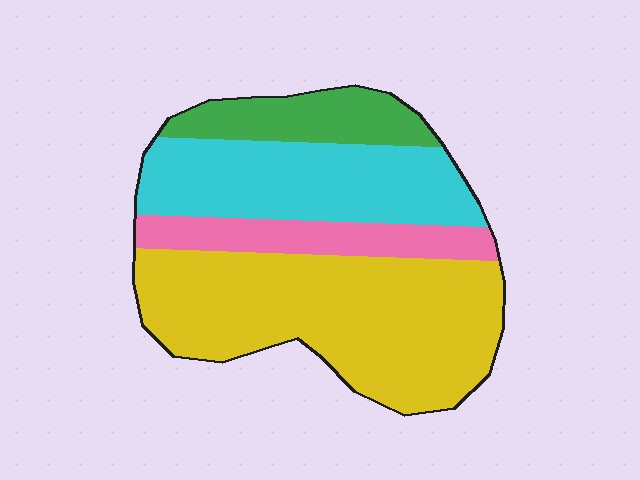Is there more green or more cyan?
Cyan.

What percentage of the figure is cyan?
Cyan covers about 30% of the figure.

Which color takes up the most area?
Yellow, at roughly 45%.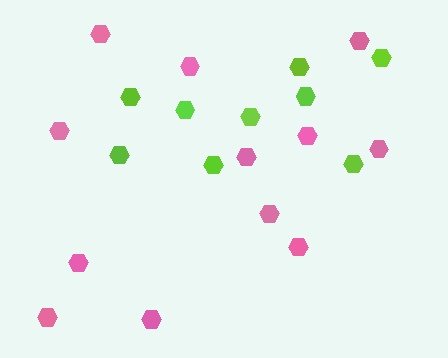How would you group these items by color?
There are 2 groups: one group of lime hexagons (9) and one group of pink hexagons (12).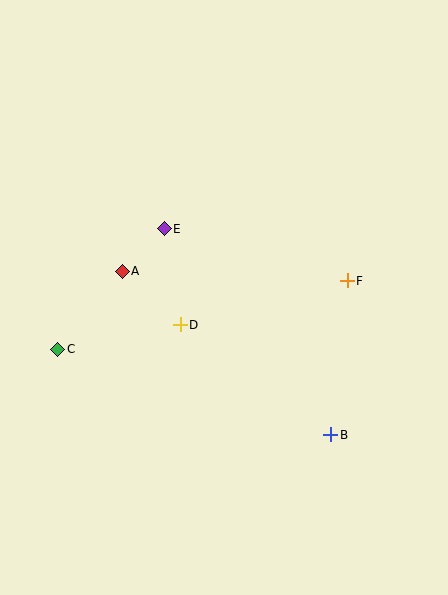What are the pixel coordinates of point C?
Point C is at (58, 349).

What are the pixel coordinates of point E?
Point E is at (164, 229).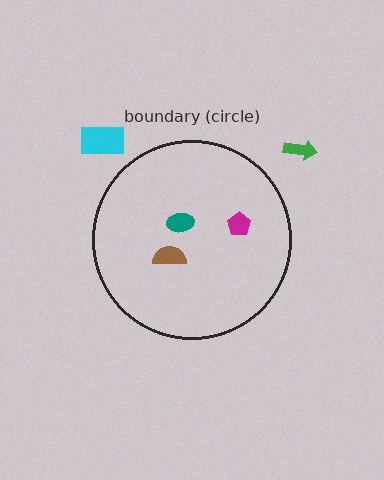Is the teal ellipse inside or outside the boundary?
Inside.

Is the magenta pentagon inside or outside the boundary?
Inside.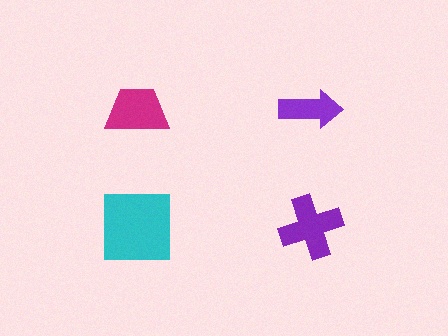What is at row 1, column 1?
A magenta trapezoid.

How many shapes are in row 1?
2 shapes.